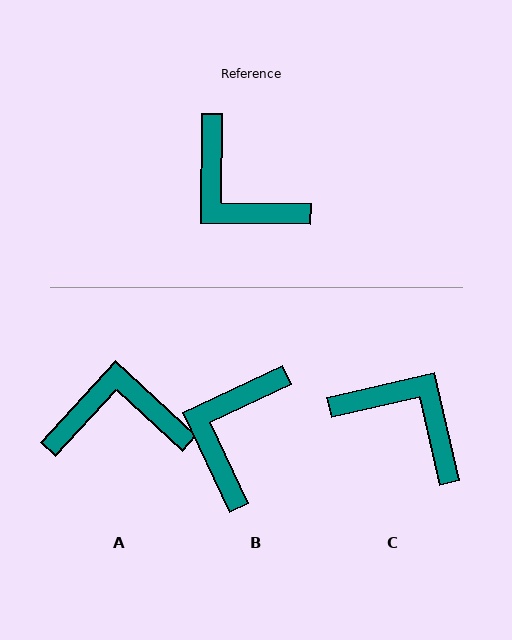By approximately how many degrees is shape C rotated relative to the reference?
Approximately 167 degrees clockwise.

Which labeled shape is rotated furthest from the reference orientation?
C, about 167 degrees away.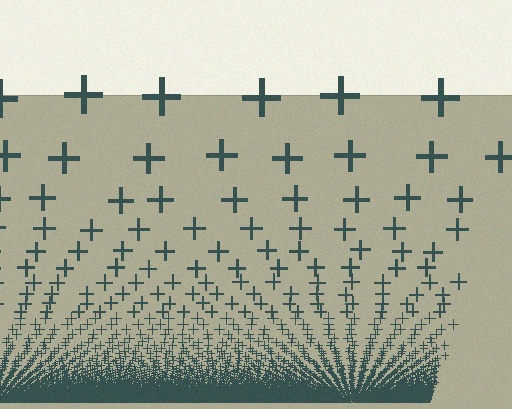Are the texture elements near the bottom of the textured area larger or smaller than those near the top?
Smaller. The gradient is inverted — elements near the bottom are smaller and denser.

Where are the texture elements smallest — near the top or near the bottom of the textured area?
Near the bottom.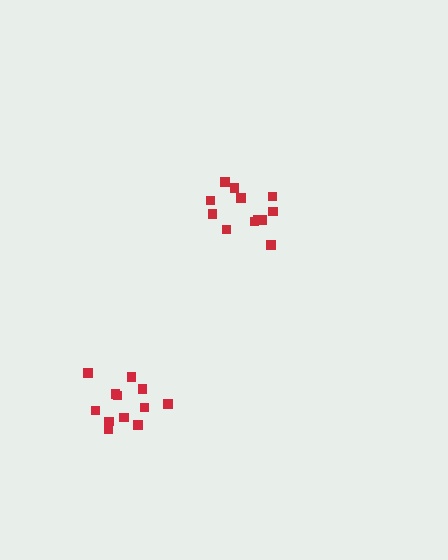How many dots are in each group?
Group 1: 12 dots, Group 2: 12 dots (24 total).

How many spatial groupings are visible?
There are 2 spatial groupings.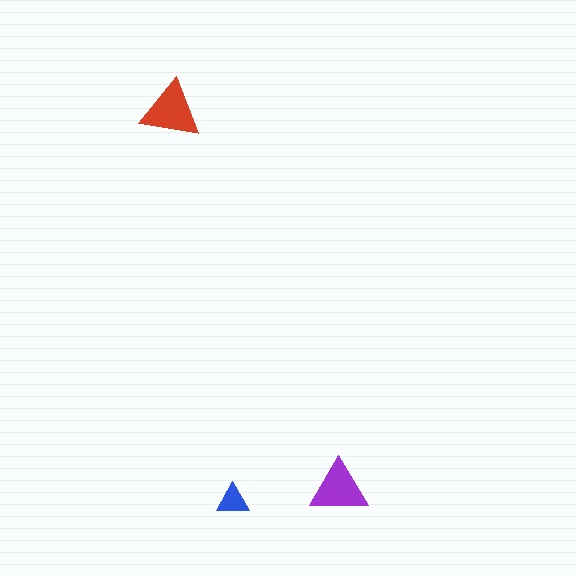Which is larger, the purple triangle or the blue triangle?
The purple one.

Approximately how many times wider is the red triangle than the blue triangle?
About 2 times wider.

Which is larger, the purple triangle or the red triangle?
The red one.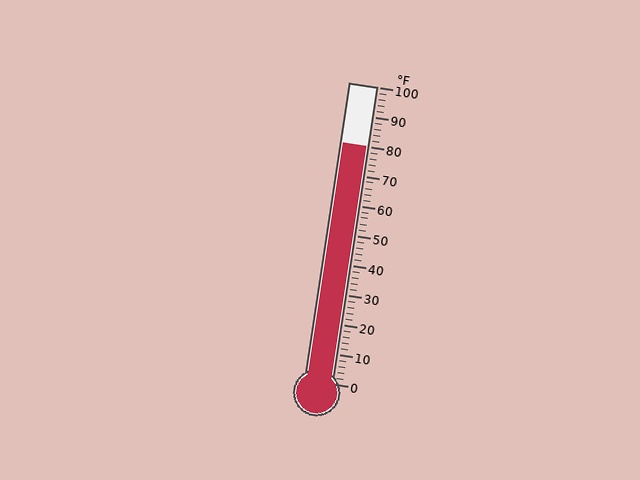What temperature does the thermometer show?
The thermometer shows approximately 80°F.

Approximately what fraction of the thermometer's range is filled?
The thermometer is filled to approximately 80% of its range.